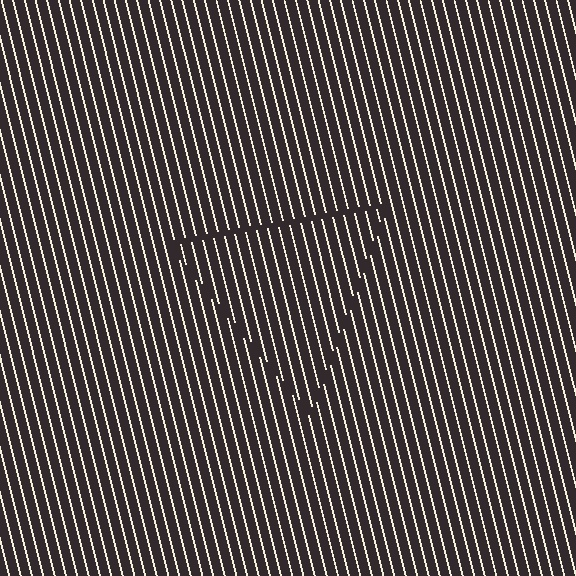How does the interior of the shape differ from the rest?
The interior of the shape contains the same grating, shifted by half a period — the contour is defined by the phase discontinuity where line-ends from the inner and outer gratings abut.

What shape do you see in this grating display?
An illusory triangle. The interior of the shape contains the same grating, shifted by half a period — the contour is defined by the phase discontinuity where line-ends from the inner and outer gratings abut.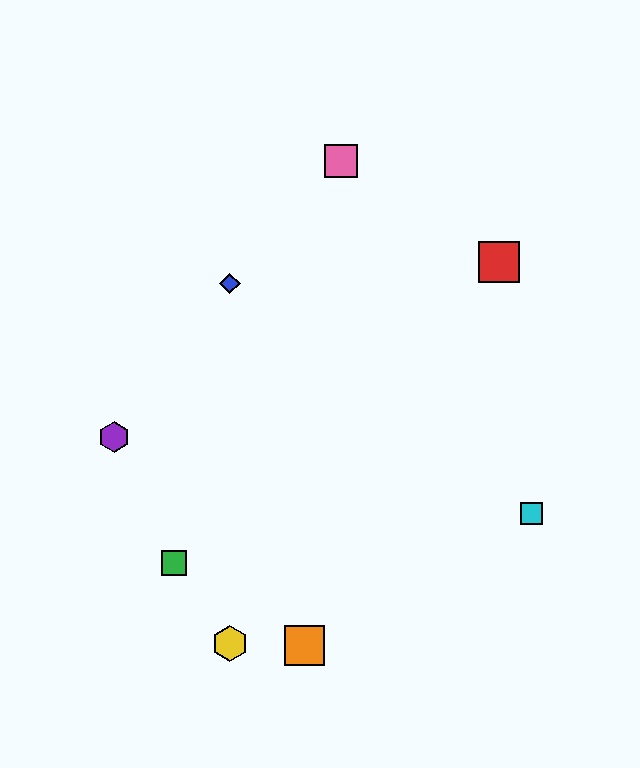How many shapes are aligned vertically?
2 shapes (the blue diamond, the yellow hexagon) are aligned vertically.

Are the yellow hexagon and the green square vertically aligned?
No, the yellow hexagon is at x≈230 and the green square is at x≈174.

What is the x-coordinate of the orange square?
The orange square is at x≈305.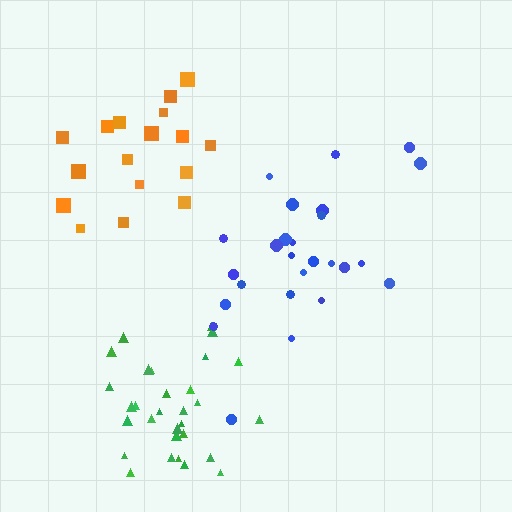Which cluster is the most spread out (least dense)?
Blue.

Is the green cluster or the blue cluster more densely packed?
Green.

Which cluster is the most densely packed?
Green.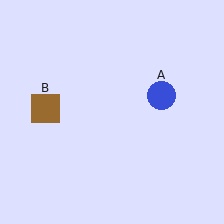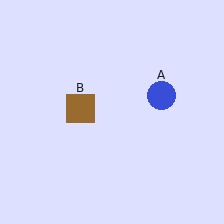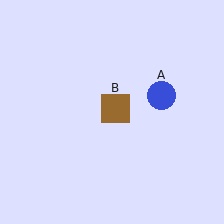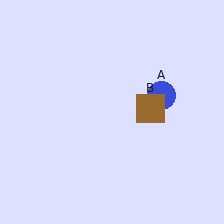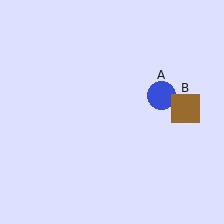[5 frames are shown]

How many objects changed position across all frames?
1 object changed position: brown square (object B).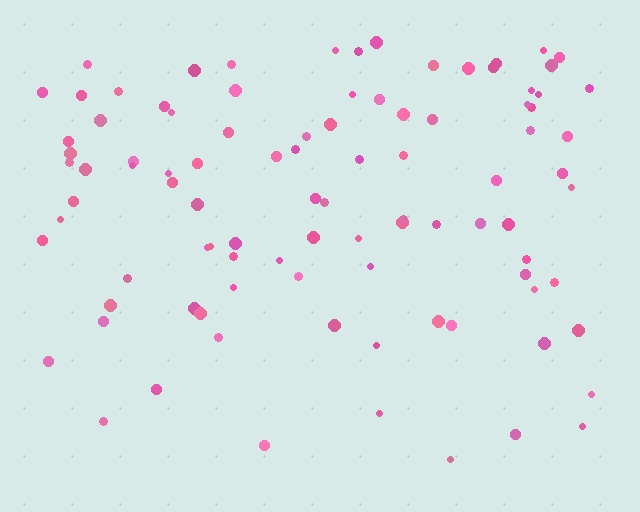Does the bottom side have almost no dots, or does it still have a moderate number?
Still a moderate number, just noticeably fewer than the top.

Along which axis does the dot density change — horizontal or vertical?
Vertical.